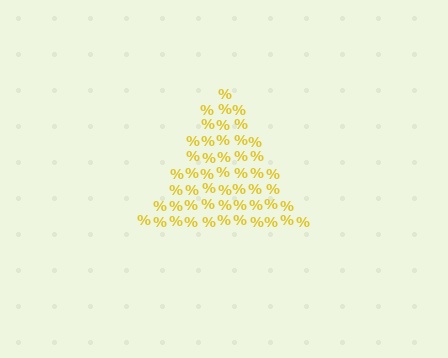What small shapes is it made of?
It is made of small percent signs.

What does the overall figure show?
The overall figure shows a triangle.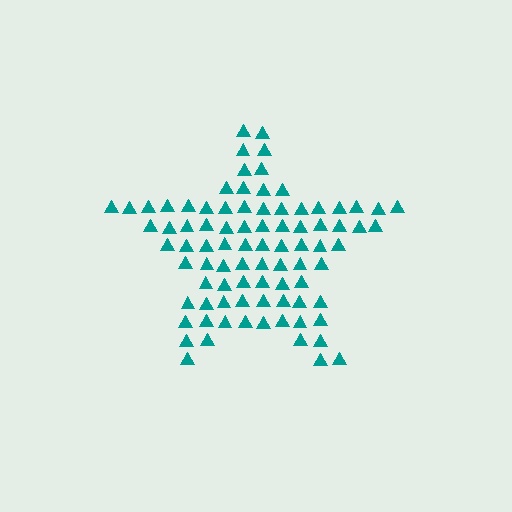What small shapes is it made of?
It is made of small triangles.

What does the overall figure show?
The overall figure shows a star.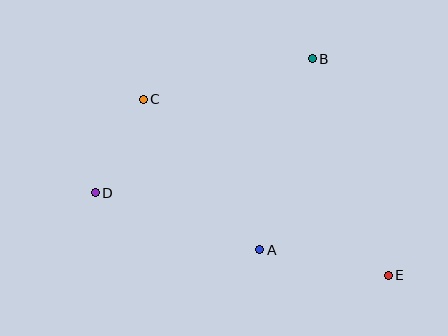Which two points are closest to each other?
Points C and D are closest to each other.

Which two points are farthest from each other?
Points D and E are farthest from each other.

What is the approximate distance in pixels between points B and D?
The distance between B and D is approximately 255 pixels.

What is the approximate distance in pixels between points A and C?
The distance between A and C is approximately 190 pixels.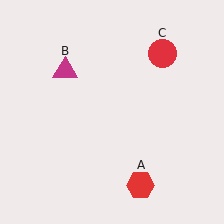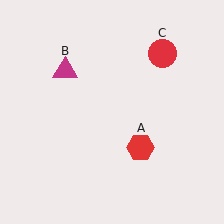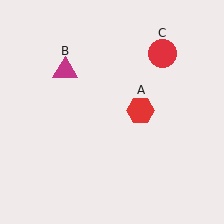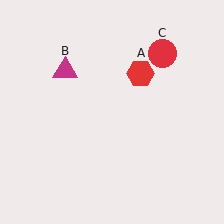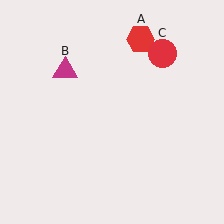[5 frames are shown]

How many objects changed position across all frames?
1 object changed position: red hexagon (object A).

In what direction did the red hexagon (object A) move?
The red hexagon (object A) moved up.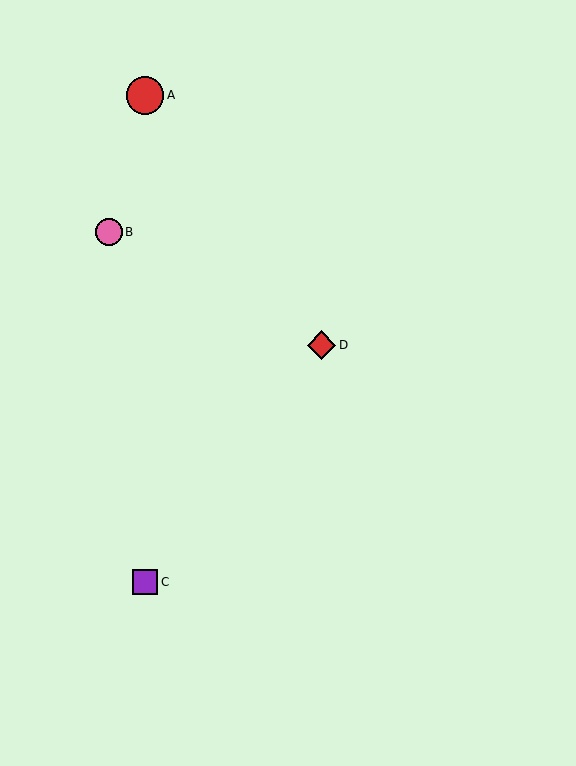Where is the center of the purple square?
The center of the purple square is at (145, 582).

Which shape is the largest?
The red circle (labeled A) is the largest.